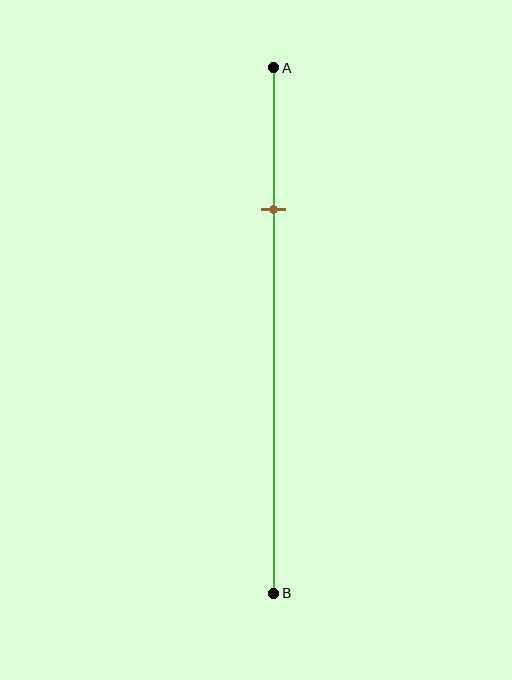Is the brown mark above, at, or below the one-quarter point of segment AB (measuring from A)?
The brown mark is approximately at the one-quarter point of segment AB.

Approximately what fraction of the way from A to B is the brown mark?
The brown mark is approximately 25% of the way from A to B.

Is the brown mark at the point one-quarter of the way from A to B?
Yes, the mark is approximately at the one-quarter point.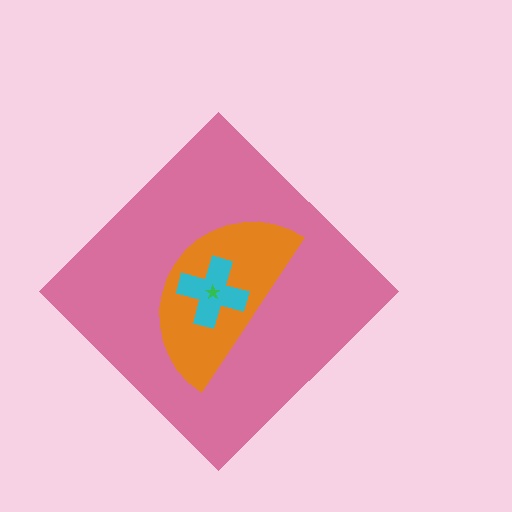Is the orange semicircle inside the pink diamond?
Yes.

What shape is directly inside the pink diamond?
The orange semicircle.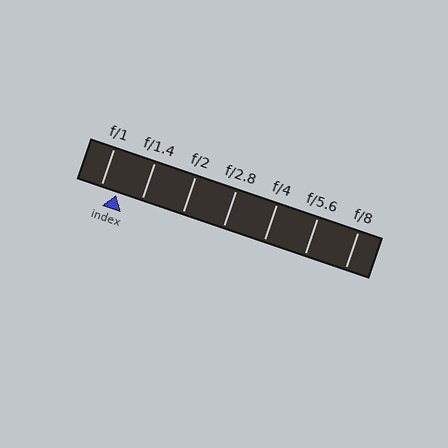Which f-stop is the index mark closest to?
The index mark is closest to f/1.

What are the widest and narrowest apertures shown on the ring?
The widest aperture shown is f/1 and the narrowest is f/8.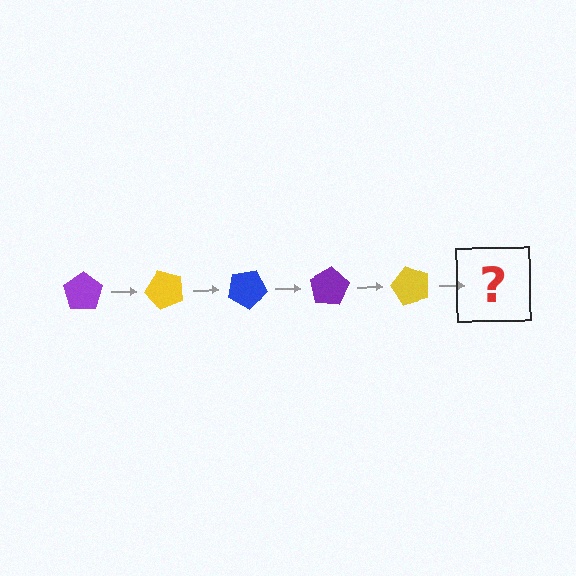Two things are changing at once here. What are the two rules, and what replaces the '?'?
The two rules are that it rotates 50 degrees each step and the color cycles through purple, yellow, and blue. The '?' should be a blue pentagon, rotated 250 degrees from the start.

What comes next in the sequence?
The next element should be a blue pentagon, rotated 250 degrees from the start.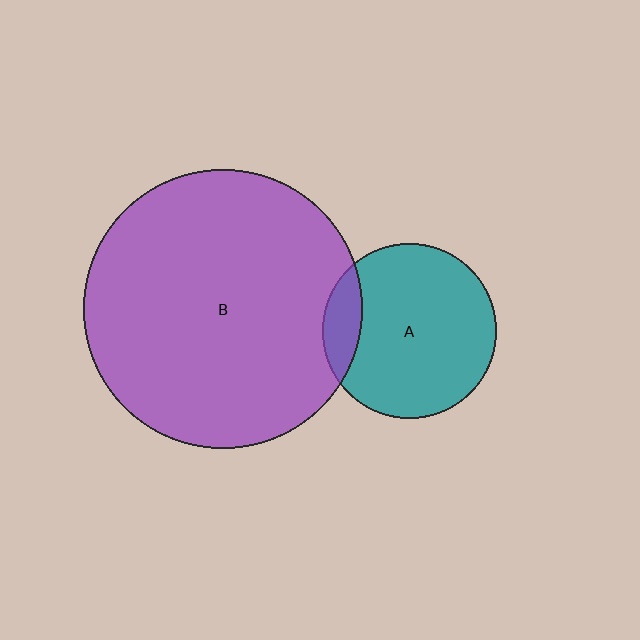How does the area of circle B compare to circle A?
Approximately 2.5 times.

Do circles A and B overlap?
Yes.